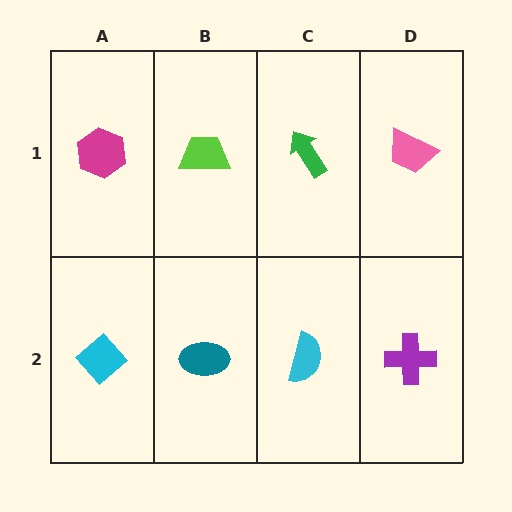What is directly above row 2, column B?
A lime trapezoid.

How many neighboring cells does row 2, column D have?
2.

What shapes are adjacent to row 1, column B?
A teal ellipse (row 2, column B), a magenta hexagon (row 1, column A), a green arrow (row 1, column C).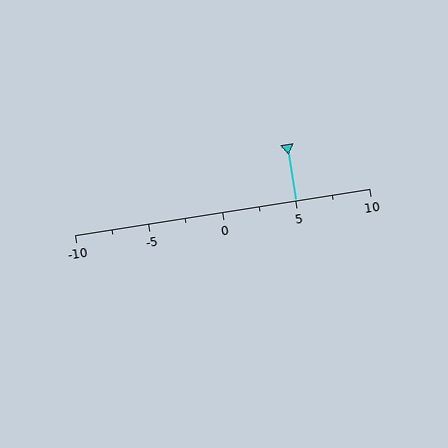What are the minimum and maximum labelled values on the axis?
The axis runs from -10 to 10.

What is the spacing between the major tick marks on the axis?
The major ticks are spaced 5 apart.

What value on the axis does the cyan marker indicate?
The marker indicates approximately 5.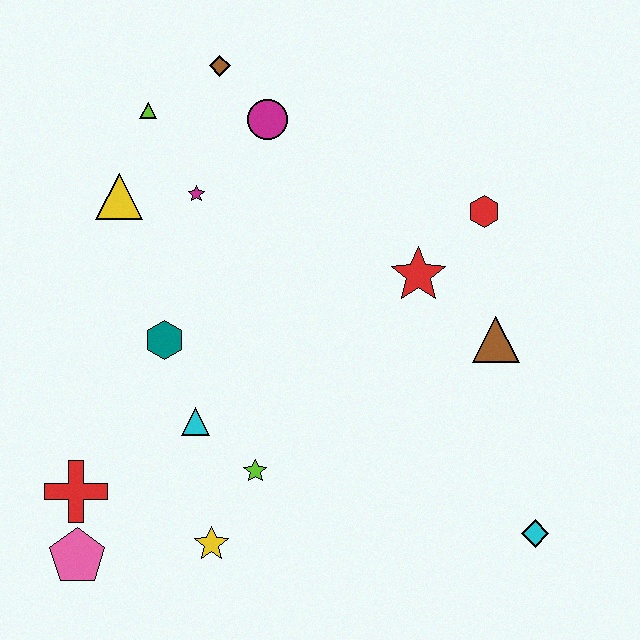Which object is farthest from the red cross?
The red hexagon is farthest from the red cross.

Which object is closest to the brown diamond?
The magenta circle is closest to the brown diamond.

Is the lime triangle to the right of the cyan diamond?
No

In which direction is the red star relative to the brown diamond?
The red star is below the brown diamond.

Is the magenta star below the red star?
No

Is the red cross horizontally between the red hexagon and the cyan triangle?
No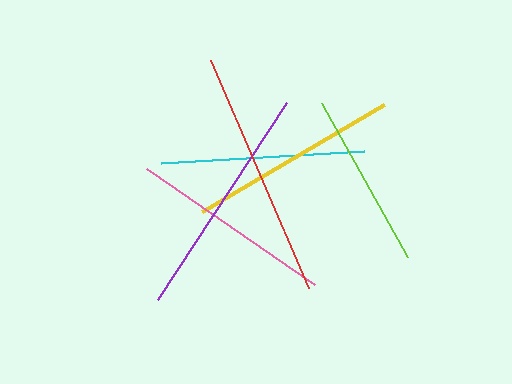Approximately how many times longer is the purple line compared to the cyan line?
The purple line is approximately 1.2 times the length of the cyan line.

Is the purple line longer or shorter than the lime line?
The purple line is longer than the lime line.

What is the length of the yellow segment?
The yellow segment is approximately 211 pixels long.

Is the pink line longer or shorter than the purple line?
The purple line is longer than the pink line.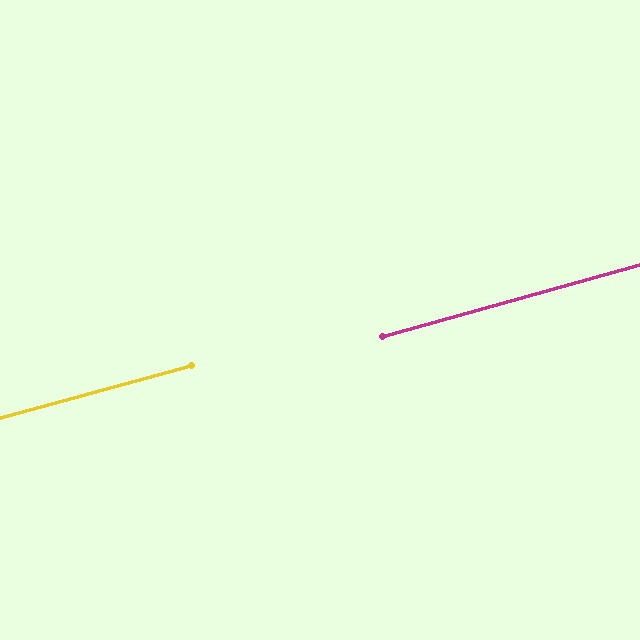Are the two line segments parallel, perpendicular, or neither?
Parallel — their directions differ by only 0.3°.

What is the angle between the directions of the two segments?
Approximately 0 degrees.